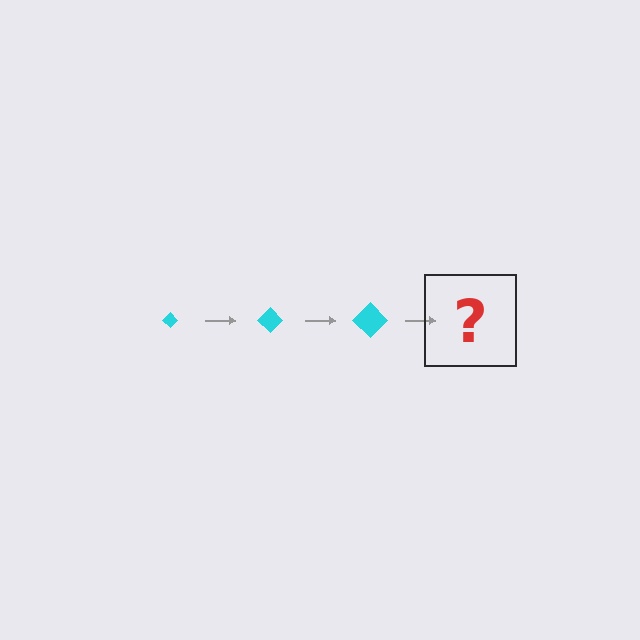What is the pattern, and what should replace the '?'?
The pattern is that the diamond gets progressively larger each step. The '?' should be a cyan diamond, larger than the previous one.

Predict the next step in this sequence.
The next step is a cyan diamond, larger than the previous one.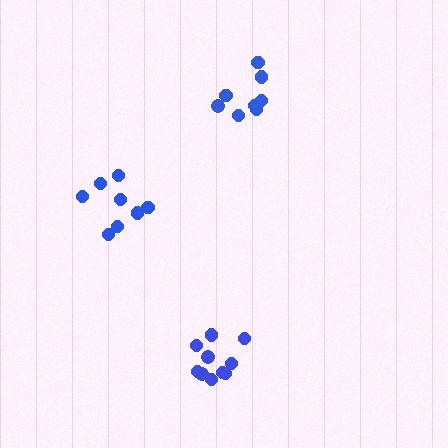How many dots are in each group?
Group 1: 8 dots, Group 2: 8 dots, Group 3: 10 dots (26 total).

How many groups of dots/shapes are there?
There are 3 groups.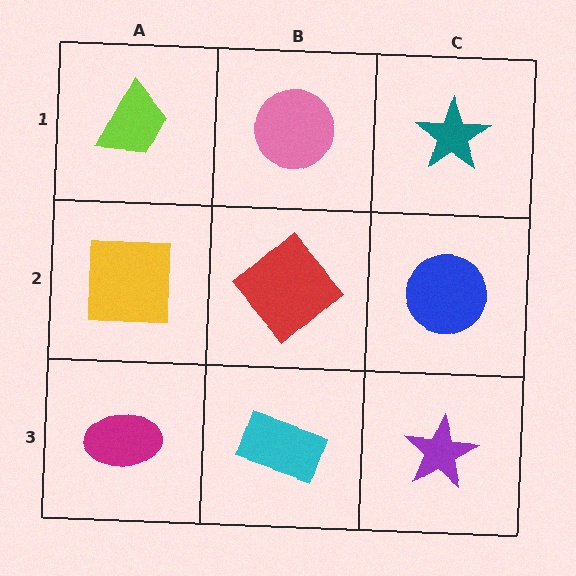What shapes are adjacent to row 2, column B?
A pink circle (row 1, column B), a cyan rectangle (row 3, column B), a yellow square (row 2, column A), a blue circle (row 2, column C).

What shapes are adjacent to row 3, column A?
A yellow square (row 2, column A), a cyan rectangle (row 3, column B).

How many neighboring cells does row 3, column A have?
2.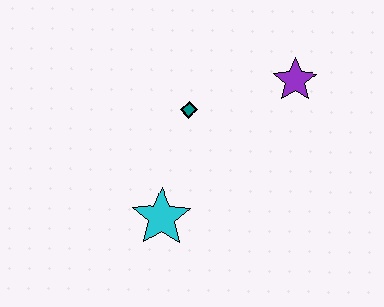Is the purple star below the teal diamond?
No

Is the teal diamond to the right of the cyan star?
Yes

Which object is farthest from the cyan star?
The purple star is farthest from the cyan star.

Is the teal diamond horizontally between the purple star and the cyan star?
Yes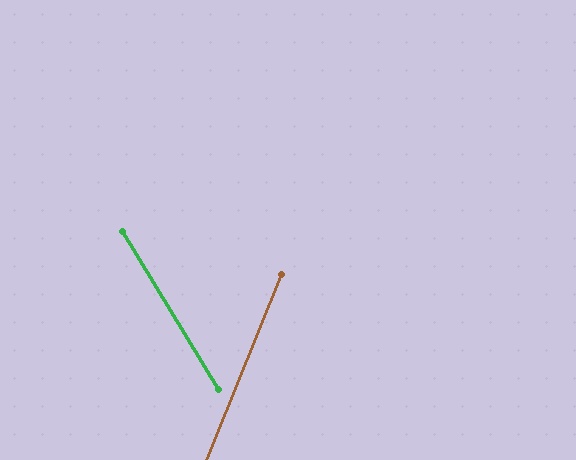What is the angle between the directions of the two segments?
Approximately 53 degrees.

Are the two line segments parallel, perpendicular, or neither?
Neither parallel nor perpendicular — they differ by about 53°.